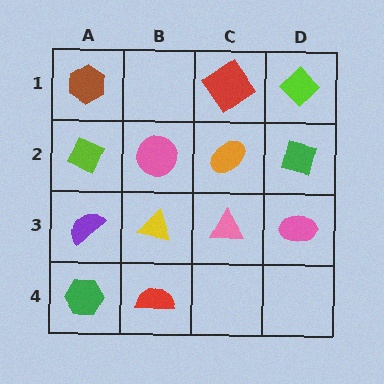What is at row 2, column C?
An orange ellipse.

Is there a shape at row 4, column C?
No, that cell is empty.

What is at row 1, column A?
A brown hexagon.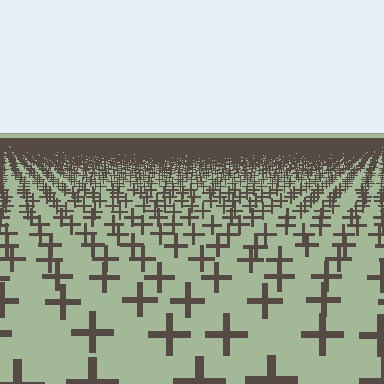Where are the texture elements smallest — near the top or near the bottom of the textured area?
Near the top.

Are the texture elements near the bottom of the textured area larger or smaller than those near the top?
Larger. Near the bottom, elements are closer to the viewer and appear at a bigger on-screen size.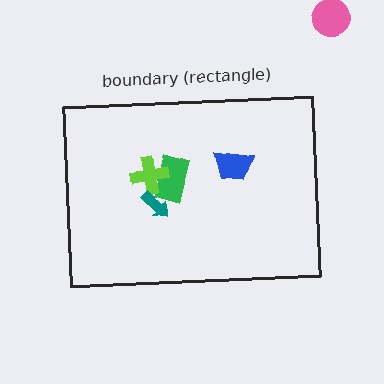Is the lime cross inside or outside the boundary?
Inside.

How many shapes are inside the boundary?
4 inside, 1 outside.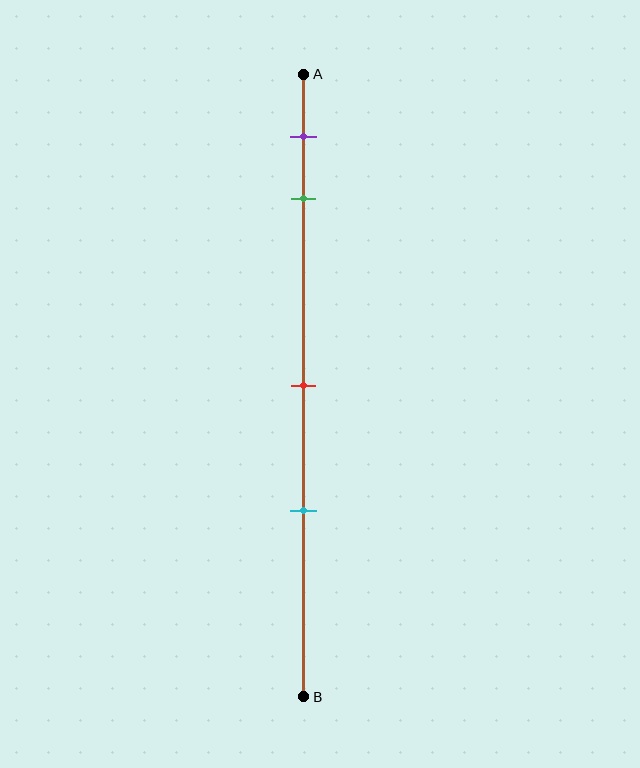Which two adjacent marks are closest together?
The purple and green marks are the closest adjacent pair.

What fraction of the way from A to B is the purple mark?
The purple mark is approximately 10% (0.1) of the way from A to B.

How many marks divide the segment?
There are 4 marks dividing the segment.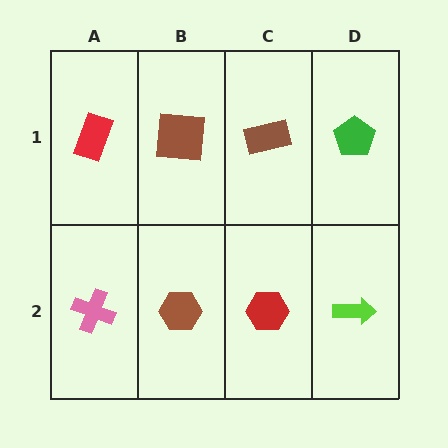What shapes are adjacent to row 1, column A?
A pink cross (row 2, column A), a brown square (row 1, column B).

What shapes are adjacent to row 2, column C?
A brown rectangle (row 1, column C), a brown hexagon (row 2, column B), a lime arrow (row 2, column D).